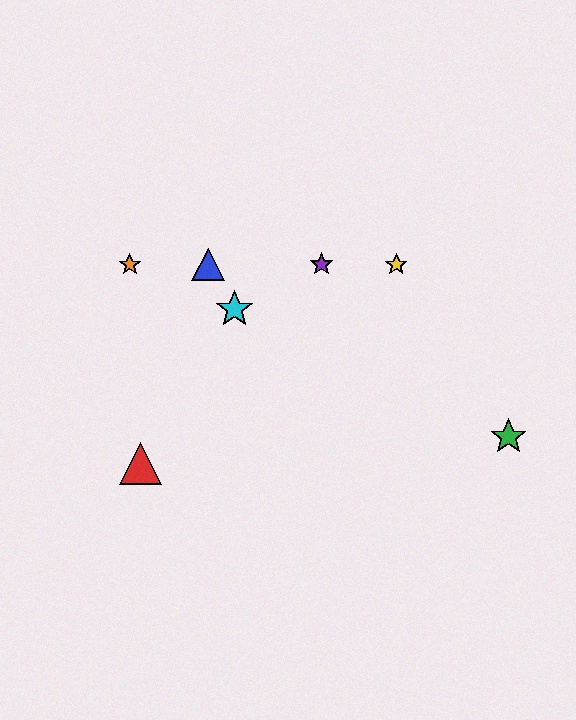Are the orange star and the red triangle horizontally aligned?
No, the orange star is at y≈265 and the red triangle is at y≈464.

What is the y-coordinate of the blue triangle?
The blue triangle is at y≈265.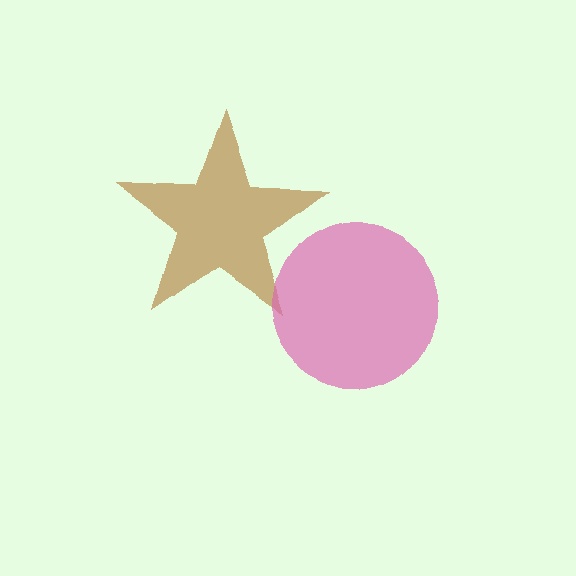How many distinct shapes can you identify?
There are 2 distinct shapes: a brown star, a pink circle.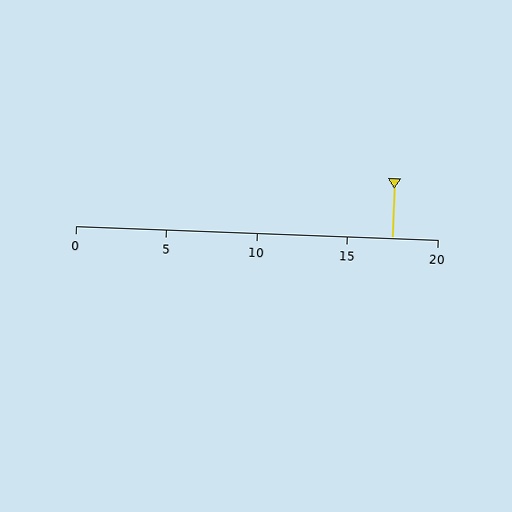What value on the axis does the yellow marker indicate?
The marker indicates approximately 17.5.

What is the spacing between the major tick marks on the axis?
The major ticks are spaced 5 apart.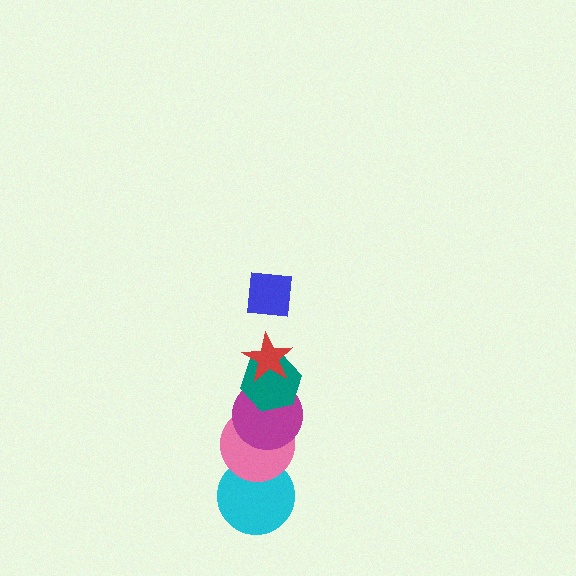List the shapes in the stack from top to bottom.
From top to bottom: the blue square, the red star, the teal hexagon, the magenta circle, the pink circle, the cyan circle.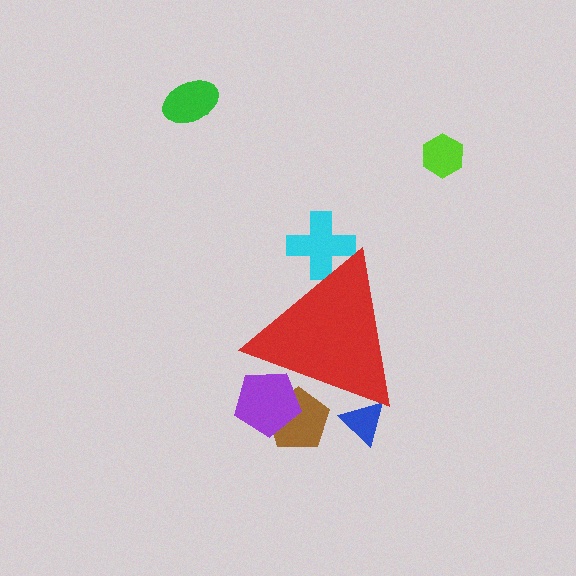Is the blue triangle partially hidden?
Yes, the blue triangle is partially hidden behind the red triangle.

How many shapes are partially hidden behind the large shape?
4 shapes are partially hidden.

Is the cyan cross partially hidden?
Yes, the cyan cross is partially hidden behind the red triangle.